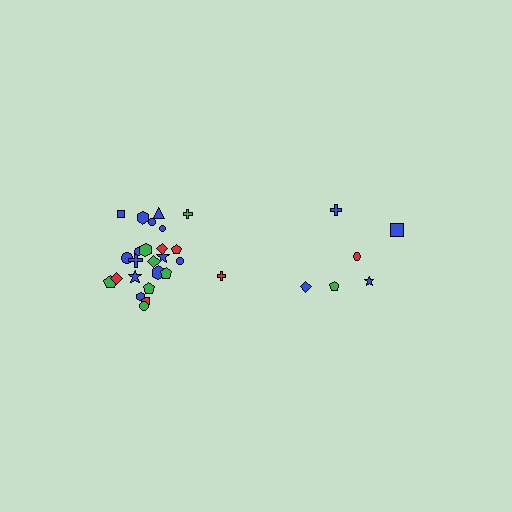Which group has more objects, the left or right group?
The left group.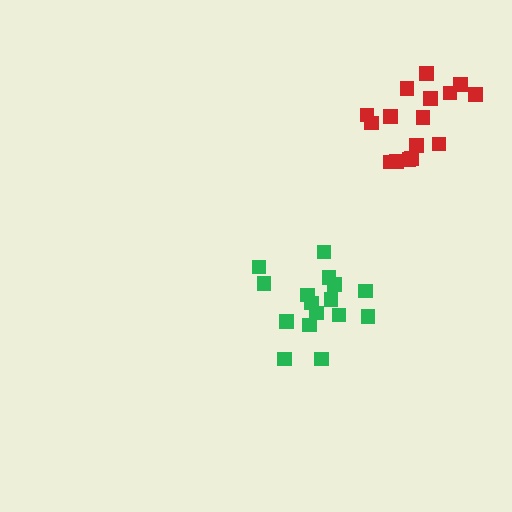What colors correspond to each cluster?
The clusters are colored: green, red.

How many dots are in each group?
Group 1: 16 dots, Group 2: 16 dots (32 total).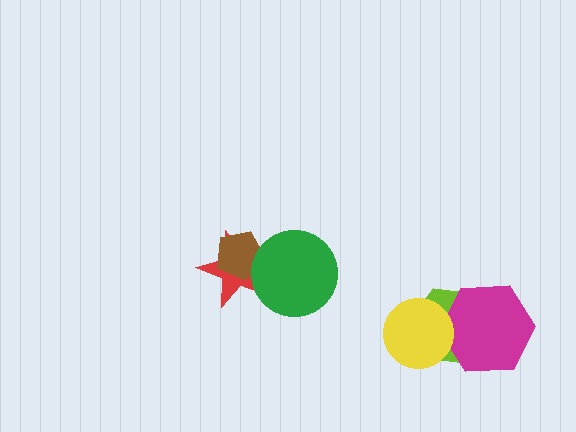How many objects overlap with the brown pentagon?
2 objects overlap with the brown pentagon.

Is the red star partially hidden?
Yes, it is partially covered by another shape.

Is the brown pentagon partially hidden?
Yes, it is partially covered by another shape.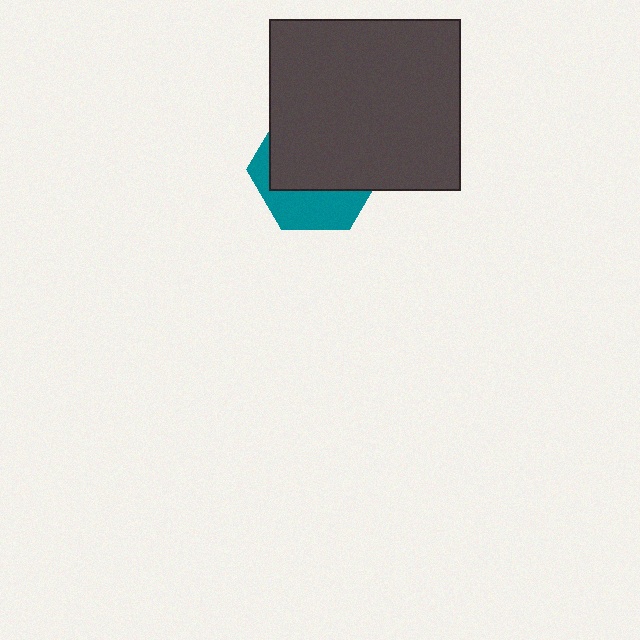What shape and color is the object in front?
The object in front is a dark gray rectangle.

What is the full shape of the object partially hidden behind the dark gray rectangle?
The partially hidden object is a teal hexagon.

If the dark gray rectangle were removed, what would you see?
You would see the complete teal hexagon.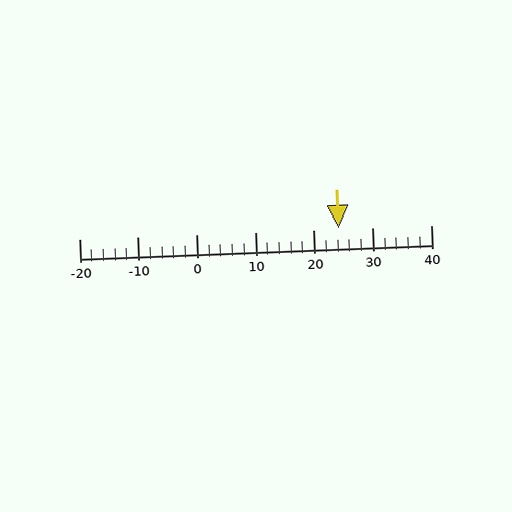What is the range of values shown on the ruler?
The ruler shows values from -20 to 40.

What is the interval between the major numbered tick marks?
The major tick marks are spaced 10 units apart.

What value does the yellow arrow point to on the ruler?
The yellow arrow points to approximately 24.